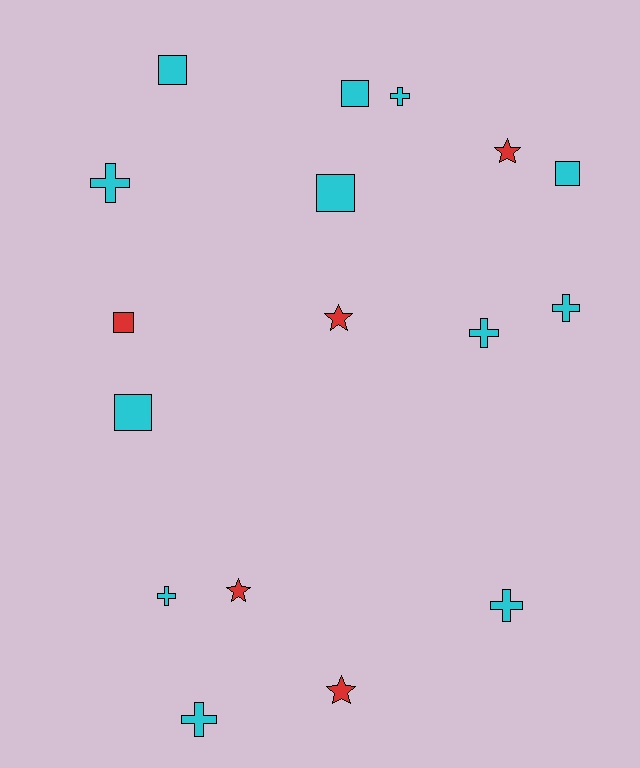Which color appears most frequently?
Cyan, with 12 objects.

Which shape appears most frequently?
Cross, with 7 objects.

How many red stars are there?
There are 4 red stars.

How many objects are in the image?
There are 17 objects.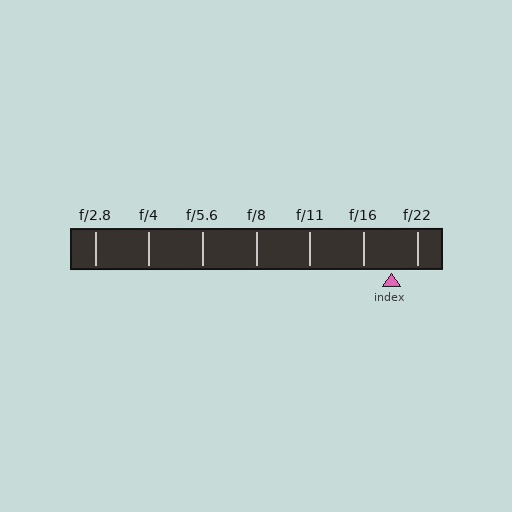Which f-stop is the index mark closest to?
The index mark is closest to f/22.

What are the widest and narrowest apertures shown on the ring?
The widest aperture shown is f/2.8 and the narrowest is f/22.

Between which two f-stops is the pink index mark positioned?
The index mark is between f/16 and f/22.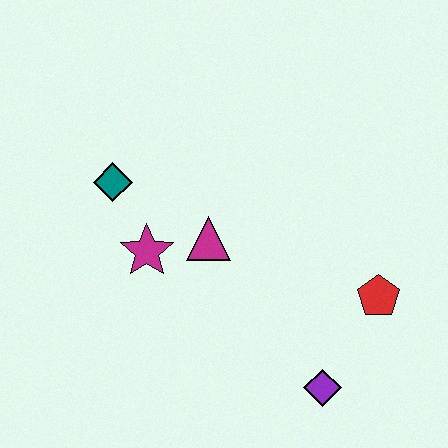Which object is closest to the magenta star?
The magenta triangle is closest to the magenta star.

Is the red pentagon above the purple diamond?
Yes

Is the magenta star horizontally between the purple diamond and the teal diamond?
Yes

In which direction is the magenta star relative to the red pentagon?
The magenta star is to the left of the red pentagon.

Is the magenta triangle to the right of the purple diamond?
No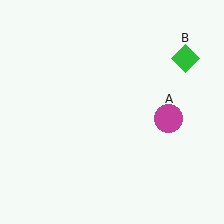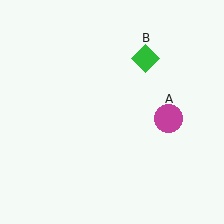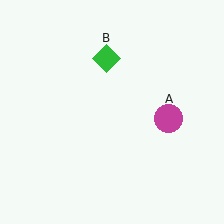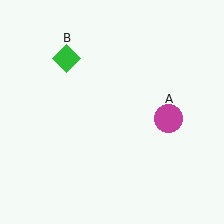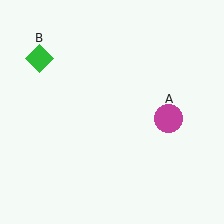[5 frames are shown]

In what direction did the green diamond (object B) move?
The green diamond (object B) moved left.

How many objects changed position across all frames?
1 object changed position: green diamond (object B).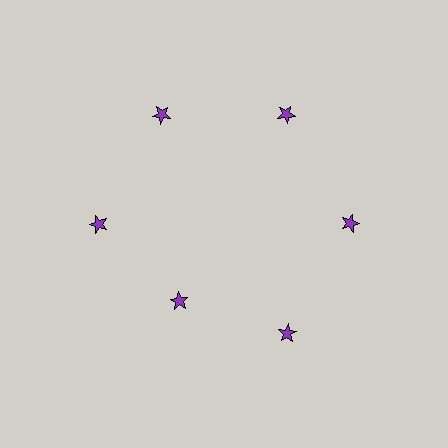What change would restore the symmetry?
The symmetry would be restored by moving it outward, back onto the ring so that all 6 stars sit at equal angles and equal distance from the center.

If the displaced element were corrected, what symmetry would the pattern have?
It would have 6-fold rotational symmetry — the pattern would map onto itself every 60 degrees.